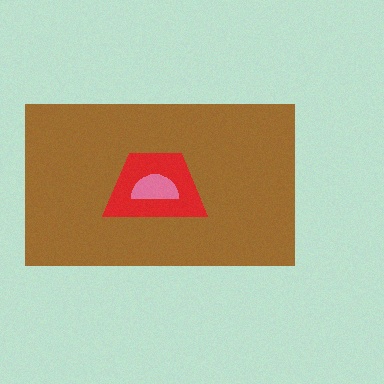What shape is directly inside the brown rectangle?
The red trapezoid.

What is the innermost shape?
The pink semicircle.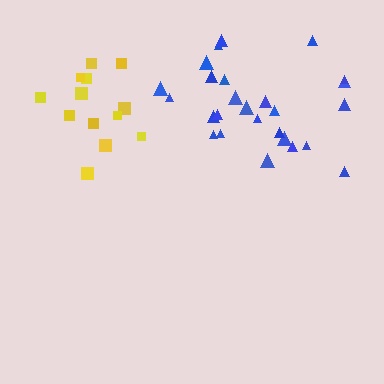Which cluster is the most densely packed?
Yellow.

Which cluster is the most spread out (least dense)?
Blue.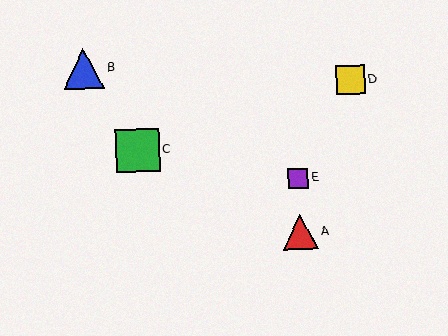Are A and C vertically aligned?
No, A is at x≈300 and C is at x≈138.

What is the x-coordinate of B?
Object B is at x≈83.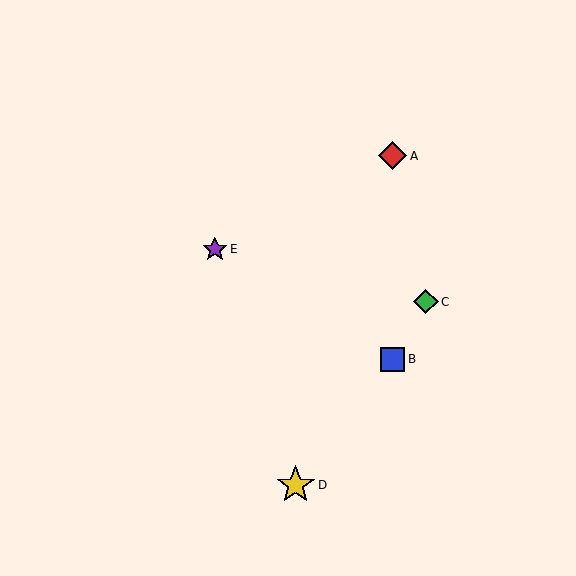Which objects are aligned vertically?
Objects A, B are aligned vertically.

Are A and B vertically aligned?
Yes, both are at x≈393.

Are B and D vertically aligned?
No, B is at x≈393 and D is at x≈296.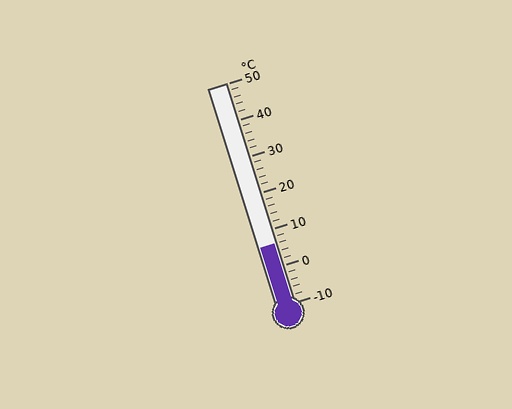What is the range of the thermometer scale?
The thermometer scale ranges from -10°C to 50°C.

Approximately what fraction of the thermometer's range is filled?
The thermometer is filled to approximately 25% of its range.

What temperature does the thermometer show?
The thermometer shows approximately 6°C.